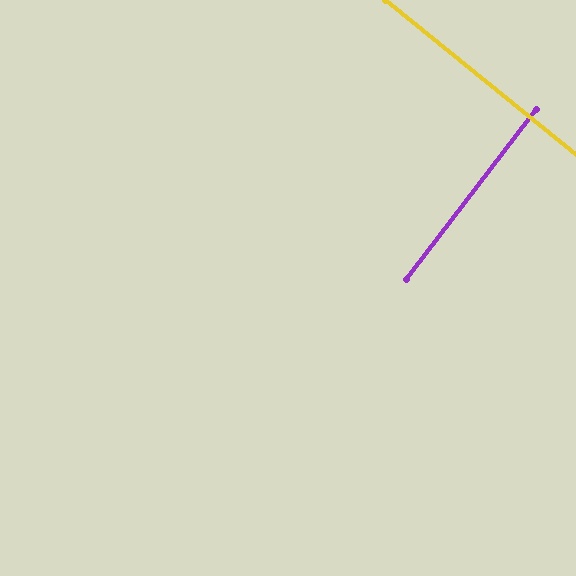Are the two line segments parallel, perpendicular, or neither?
Perpendicular — they meet at approximately 88°.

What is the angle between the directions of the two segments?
Approximately 88 degrees.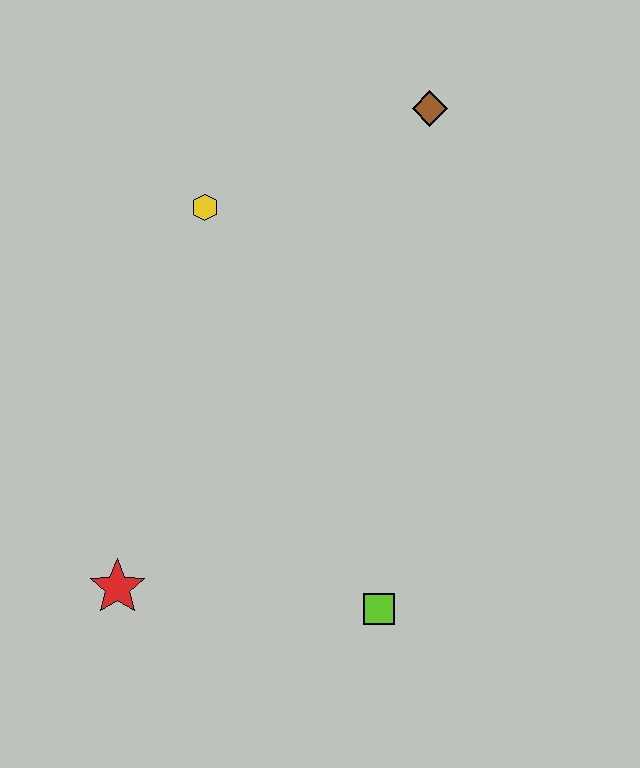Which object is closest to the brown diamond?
The yellow hexagon is closest to the brown diamond.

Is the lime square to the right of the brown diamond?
No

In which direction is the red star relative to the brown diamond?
The red star is below the brown diamond.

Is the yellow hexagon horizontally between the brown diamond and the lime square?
No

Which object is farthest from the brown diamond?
The red star is farthest from the brown diamond.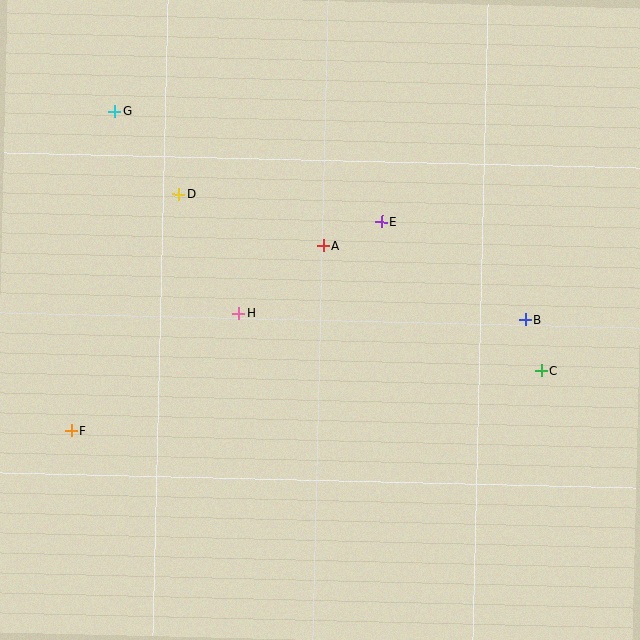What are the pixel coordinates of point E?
Point E is at (382, 222).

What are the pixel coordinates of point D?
Point D is at (179, 194).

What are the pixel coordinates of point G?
Point G is at (115, 111).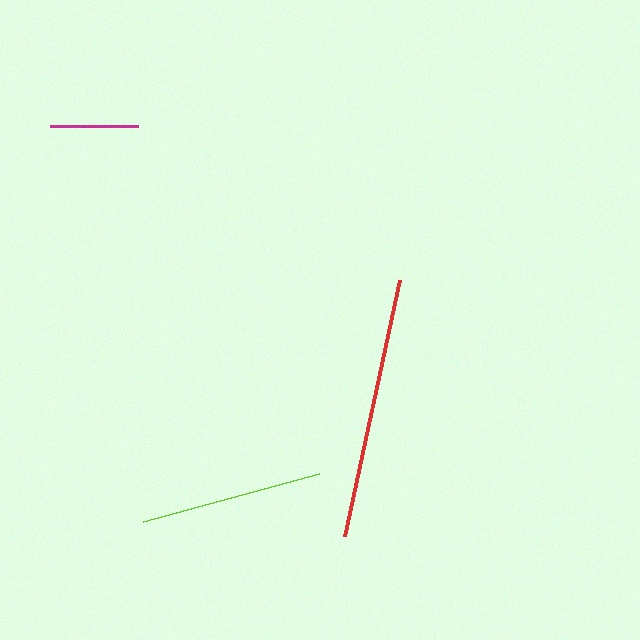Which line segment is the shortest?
The magenta line is the shortest at approximately 88 pixels.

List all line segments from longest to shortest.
From longest to shortest: red, lime, magenta.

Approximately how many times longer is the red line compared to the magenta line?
The red line is approximately 3.0 times the length of the magenta line.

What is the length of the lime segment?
The lime segment is approximately 182 pixels long.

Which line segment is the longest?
The red line is the longest at approximately 262 pixels.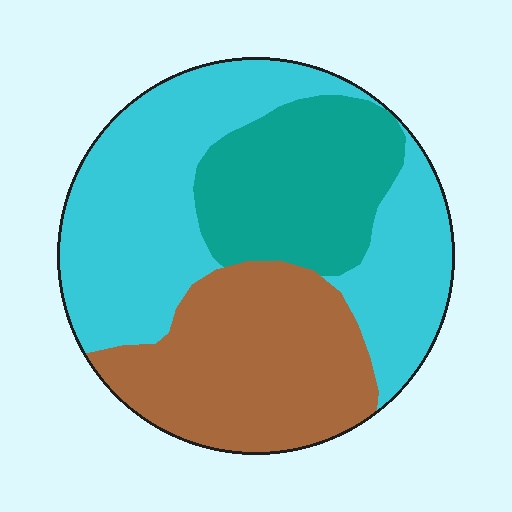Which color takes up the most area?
Cyan, at roughly 45%.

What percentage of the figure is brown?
Brown takes up about one third (1/3) of the figure.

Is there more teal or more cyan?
Cyan.